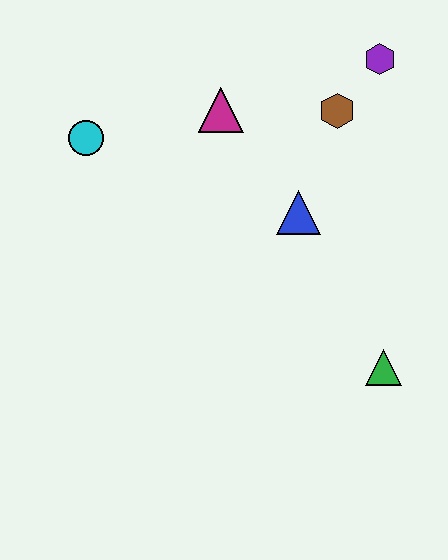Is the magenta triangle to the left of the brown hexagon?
Yes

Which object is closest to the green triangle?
The blue triangle is closest to the green triangle.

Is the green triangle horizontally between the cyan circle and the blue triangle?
No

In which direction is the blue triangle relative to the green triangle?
The blue triangle is above the green triangle.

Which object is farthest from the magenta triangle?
The green triangle is farthest from the magenta triangle.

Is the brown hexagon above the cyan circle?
Yes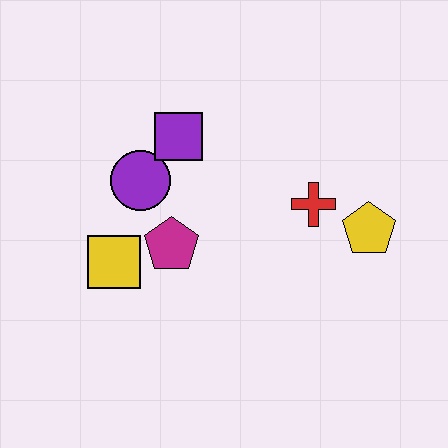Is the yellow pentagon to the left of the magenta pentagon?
No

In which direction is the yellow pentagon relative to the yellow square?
The yellow pentagon is to the right of the yellow square.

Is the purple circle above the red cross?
Yes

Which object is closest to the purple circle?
The purple square is closest to the purple circle.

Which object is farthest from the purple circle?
The yellow pentagon is farthest from the purple circle.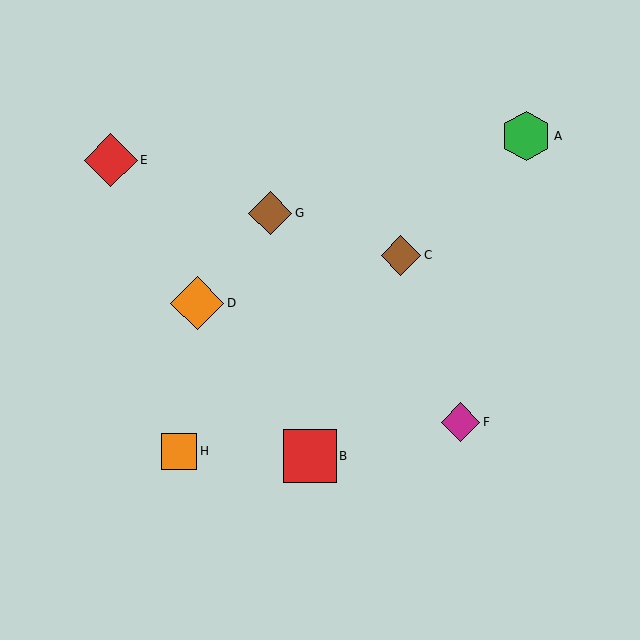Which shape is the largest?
The red diamond (labeled E) is the largest.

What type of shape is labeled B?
Shape B is a red square.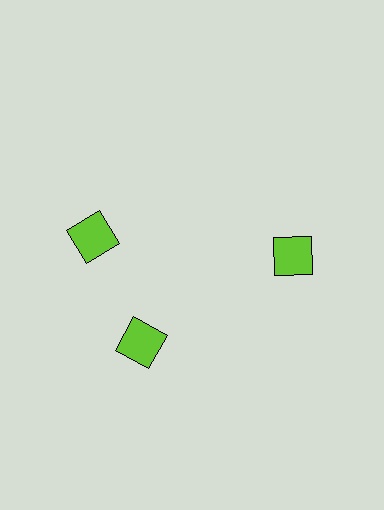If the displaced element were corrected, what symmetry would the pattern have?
It would have 3-fold rotational symmetry — the pattern would map onto itself every 120 degrees.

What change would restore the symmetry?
The symmetry would be restored by rotating it back into even spacing with its neighbors so that all 3 squares sit at equal angles and equal distance from the center.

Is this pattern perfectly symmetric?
No. The 3 lime squares are arranged in a ring, but one element near the 11 o'clock position is rotated out of alignment along the ring, breaking the 3-fold rotational symmetry.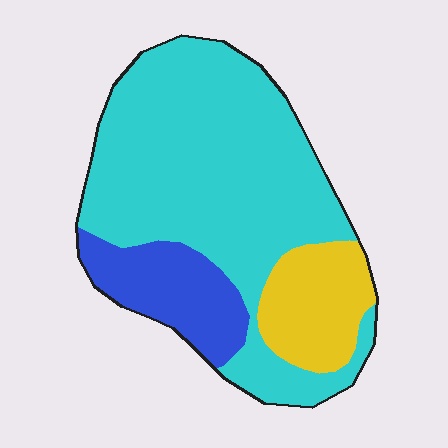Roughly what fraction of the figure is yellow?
Yellow takes up less than a quarter of the figure.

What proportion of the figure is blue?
Blue covers 17% of the figure.